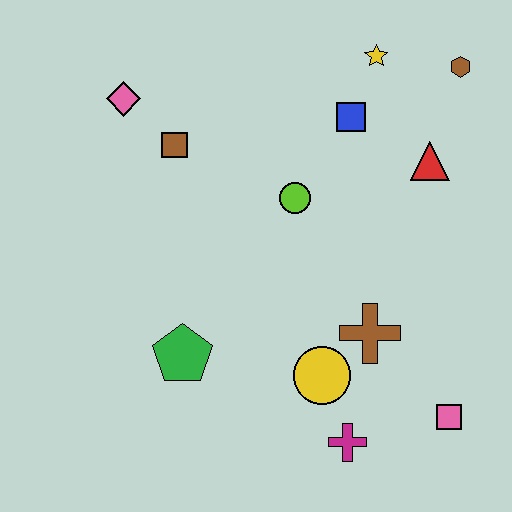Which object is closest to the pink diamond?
The brown square is closest to the pink diamond.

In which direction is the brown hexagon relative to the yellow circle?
The brown hexagon is above the yellow circle.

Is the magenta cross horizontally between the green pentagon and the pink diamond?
No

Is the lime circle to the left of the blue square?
Yes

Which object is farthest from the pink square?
The pink diamond is farthest from the pink square.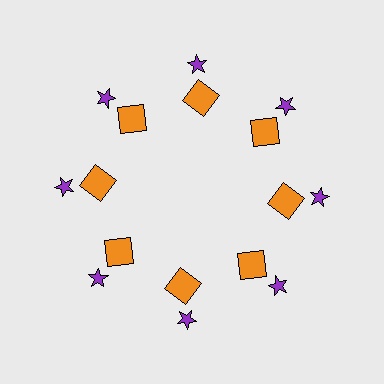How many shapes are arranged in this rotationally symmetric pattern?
There are 16 shapes, arranged in 8 groups of 2.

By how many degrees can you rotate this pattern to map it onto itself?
The pattern maps onto itself every 45 degrees of rotation.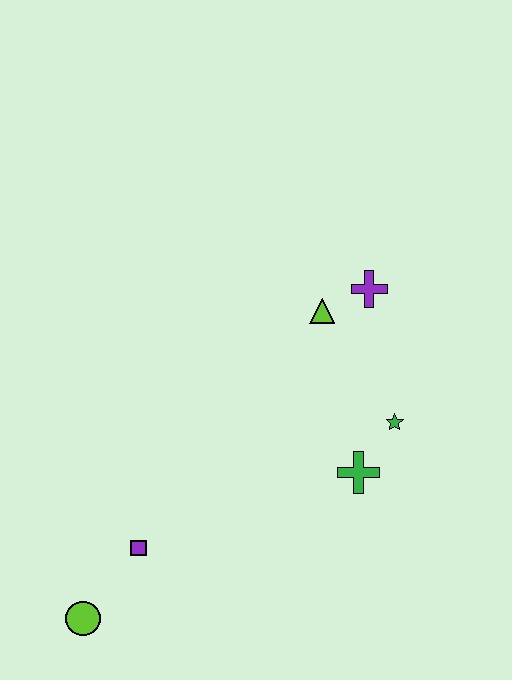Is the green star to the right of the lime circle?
Yes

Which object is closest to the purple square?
The lime circle is closest to the purple square.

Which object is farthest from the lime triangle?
The lime circle is farthest from the lime triangle.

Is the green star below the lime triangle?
Yes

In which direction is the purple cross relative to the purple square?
The purple cross is above the purple square.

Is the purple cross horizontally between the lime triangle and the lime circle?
No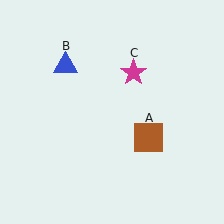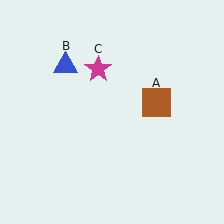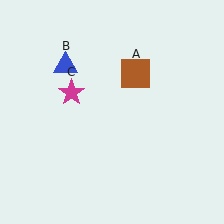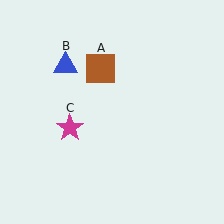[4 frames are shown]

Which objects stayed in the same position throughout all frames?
Blue triangle (object B) remained stationary.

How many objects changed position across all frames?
2 objects changed position: brown square (object A), magenta star (object C).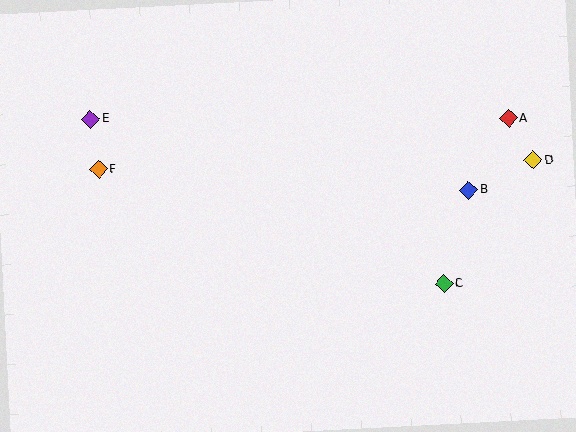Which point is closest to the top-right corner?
Point A is closest to the top-right corner.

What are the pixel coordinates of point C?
Point C is at (444, 284).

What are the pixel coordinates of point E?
Point E is at (91, 119).